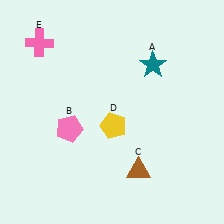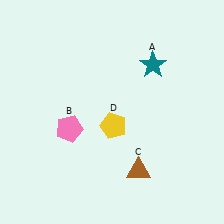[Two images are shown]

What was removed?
The pink cross (E) was removed in Image 2.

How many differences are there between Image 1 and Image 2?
There is 1 difference between the two images.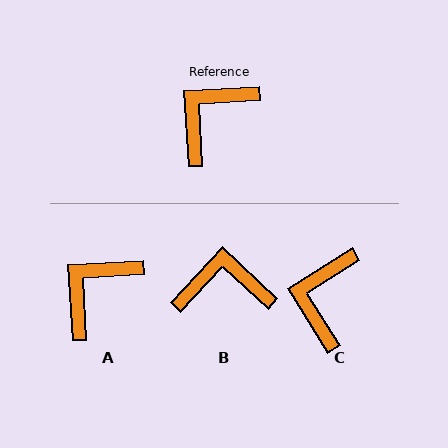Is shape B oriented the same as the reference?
No, it is off by about 46 degrees.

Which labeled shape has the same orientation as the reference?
A.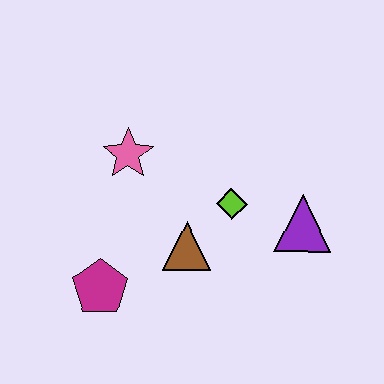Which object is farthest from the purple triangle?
The magenta pentagon is farthest from the purple triangle.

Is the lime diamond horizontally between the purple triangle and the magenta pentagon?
Yes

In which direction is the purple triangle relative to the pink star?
The purple triangle is to the right of the pink star.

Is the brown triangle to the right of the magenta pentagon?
Yes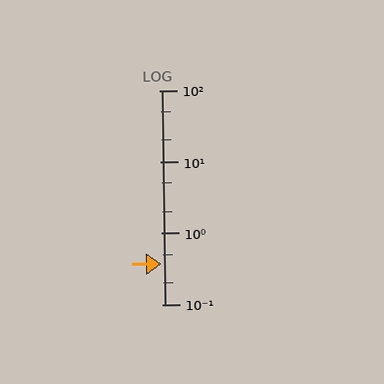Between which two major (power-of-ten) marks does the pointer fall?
The pointer is between 0.1 and 1.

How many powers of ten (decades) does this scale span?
The scale spans 3 decades, from 0.1 to 100.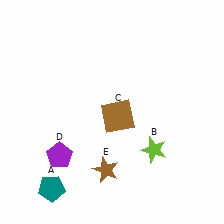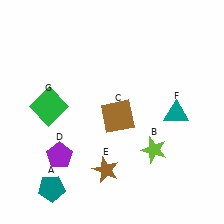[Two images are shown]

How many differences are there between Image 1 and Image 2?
There are 2 differences between the two images.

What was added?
A teal triangle (F), a green square (G) were added in Image 2.